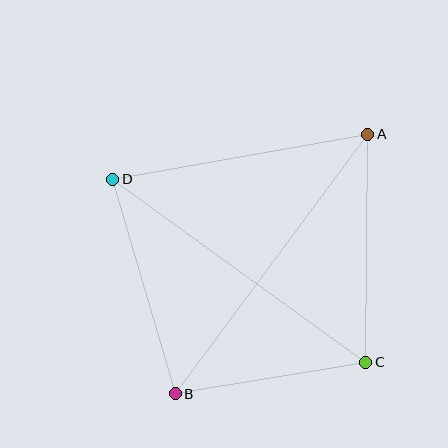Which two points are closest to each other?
Points B and C are closest to each other.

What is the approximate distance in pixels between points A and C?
The distance between A and C is approximately 228 pixels.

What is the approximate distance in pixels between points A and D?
The distance between A and D is approximately 259 pixels.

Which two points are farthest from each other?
Points A and B are farthest from each other.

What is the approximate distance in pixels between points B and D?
The distance between B and D is approximately 224 pixels.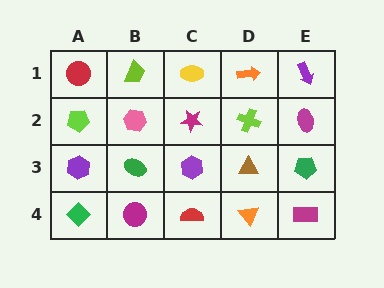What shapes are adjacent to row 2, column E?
A purple arrow (row 1, column E), a green pentagon (row 3, column E), a lime cross (row 2, column D).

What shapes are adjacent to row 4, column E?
A green pentagon (row 3, column E), an orange triangle (row 4, column D).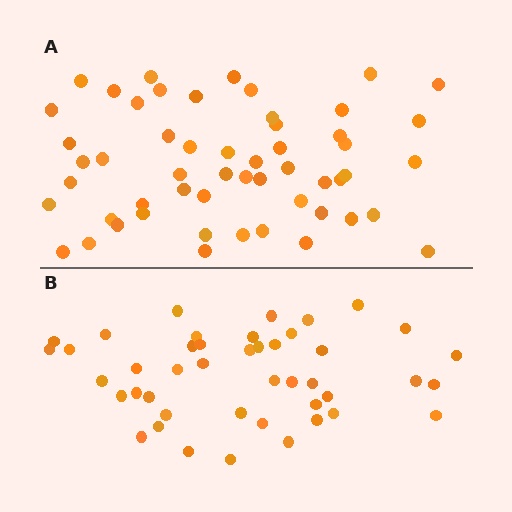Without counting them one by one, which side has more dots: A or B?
Region A (the top region) has more dots.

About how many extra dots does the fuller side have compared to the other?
Region A has roughly 10 or so more dots than region B.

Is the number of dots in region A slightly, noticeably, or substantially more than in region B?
Region A has only slightly more — the two regions are fairly close. The ratio is roughly 1.2 to 1.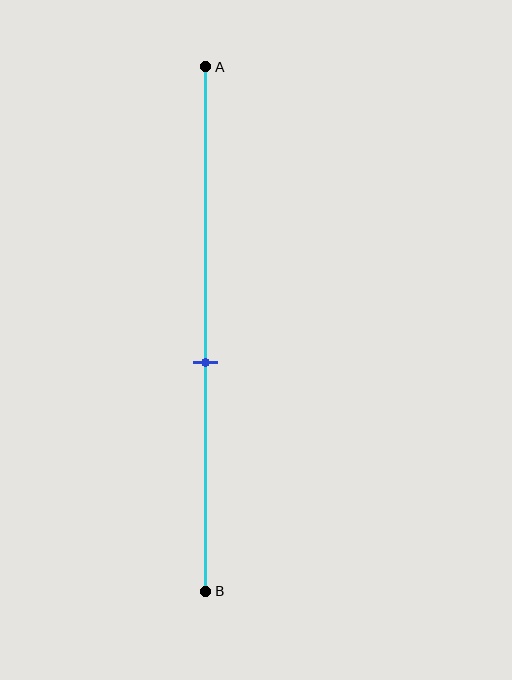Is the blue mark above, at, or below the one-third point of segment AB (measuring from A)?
The blue mark is below the one-third point of segment AB.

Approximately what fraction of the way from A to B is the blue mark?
The blue mark is approximately 55% of the way from A to B.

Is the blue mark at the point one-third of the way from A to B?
No, the mark is at about 55% from A, not at the 33% one-third point.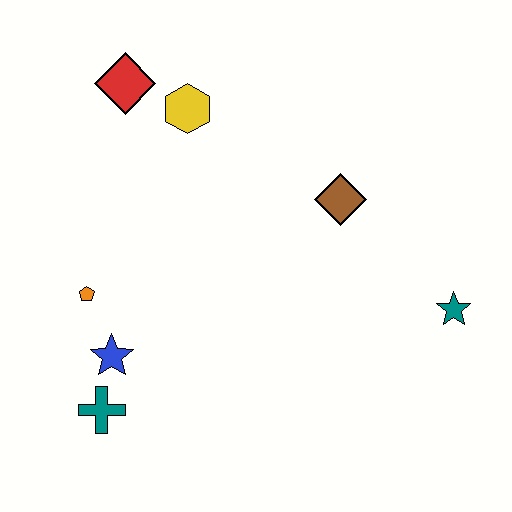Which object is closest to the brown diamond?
The teal star is closest to the brown diamond.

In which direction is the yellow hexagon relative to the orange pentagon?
The yellow hexagon is above the orange pentagon.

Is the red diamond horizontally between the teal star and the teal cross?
Yes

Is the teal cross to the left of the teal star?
Yes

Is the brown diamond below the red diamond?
Yes